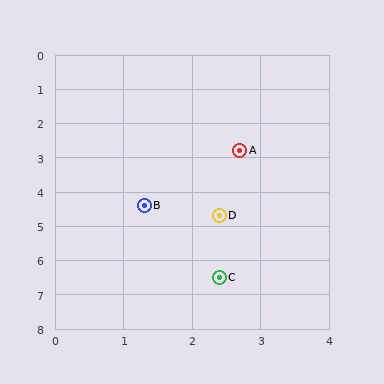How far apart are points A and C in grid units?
Points A and C are about 3.7 grid units apart.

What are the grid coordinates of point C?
Point C is at approximately (2.4, 6.5).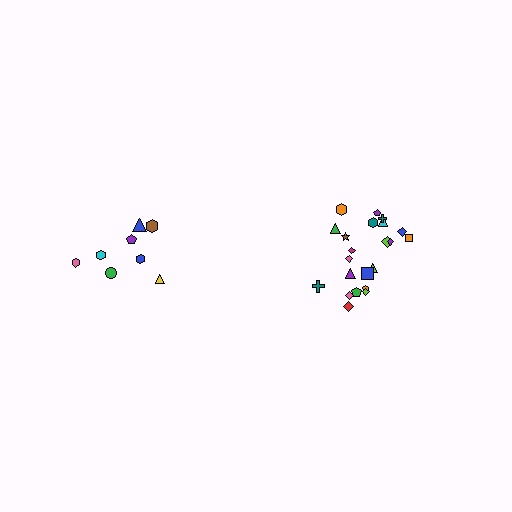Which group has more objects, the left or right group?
The right group.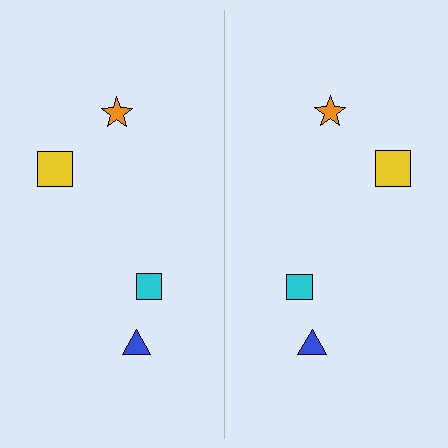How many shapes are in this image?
There are 8 shapes in this image.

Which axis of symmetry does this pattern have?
The pattern has a vertical axis of symmetry running through the center of the image.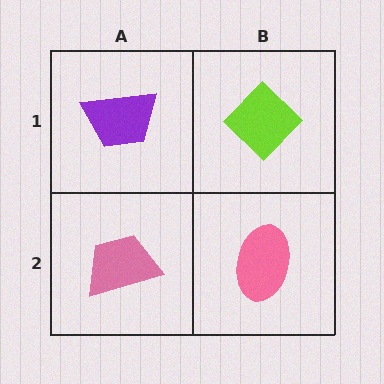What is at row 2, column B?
A pink ellipse.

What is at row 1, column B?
A lime diamond.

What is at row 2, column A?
A pink trapezoid.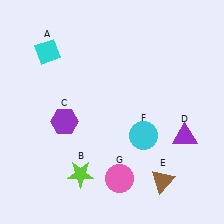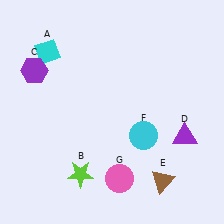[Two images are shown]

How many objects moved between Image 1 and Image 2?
1 object moved between the two images.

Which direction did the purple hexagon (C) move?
The purple hexagon (C) moved up.